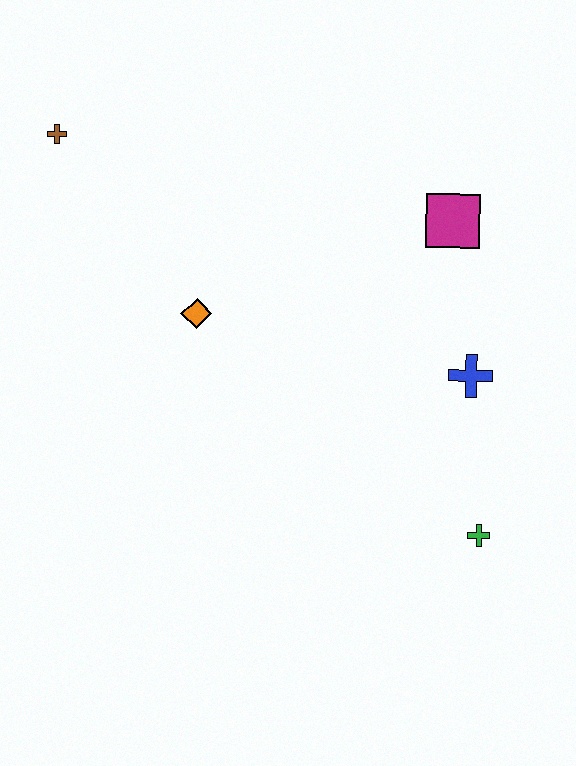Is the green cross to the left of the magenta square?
No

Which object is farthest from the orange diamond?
The green cross is farthest from the orange diamond.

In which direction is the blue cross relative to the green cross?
The blue cross is above the green cross.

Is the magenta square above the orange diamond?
Yes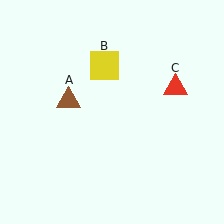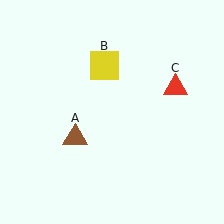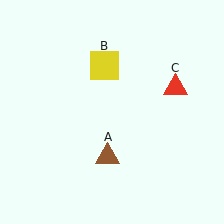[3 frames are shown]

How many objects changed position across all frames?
1 object changed position: brown triangle (object A).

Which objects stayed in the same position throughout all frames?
Yellow square (object B) and red triangle (object C) remained stationary.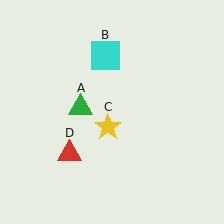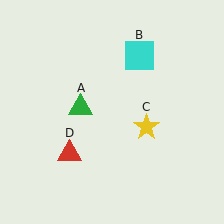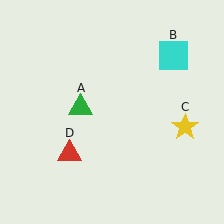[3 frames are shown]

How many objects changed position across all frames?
2 objects changed position: cyan square (object B), yellow star (object C).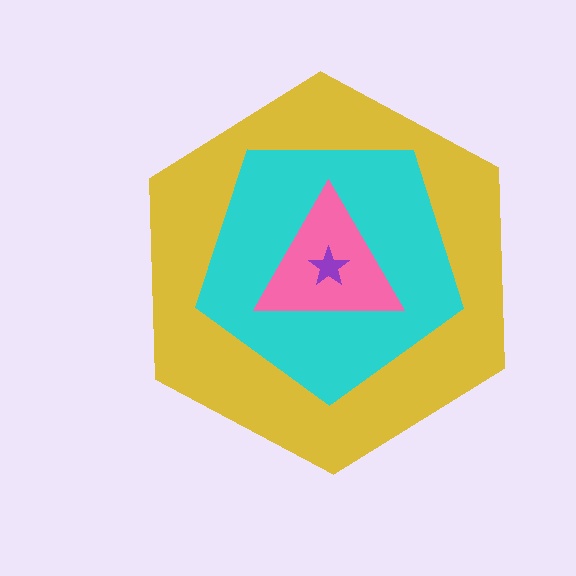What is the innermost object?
The purple star.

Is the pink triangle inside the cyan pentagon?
Yes.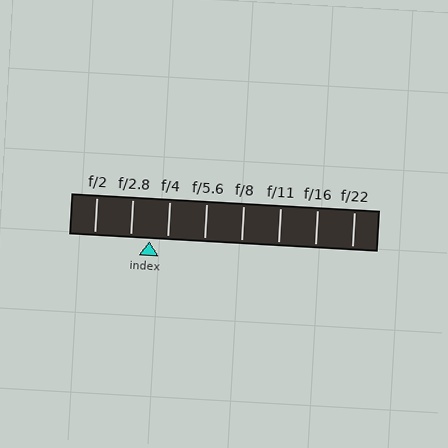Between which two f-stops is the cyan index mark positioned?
The index mark is between f/2.8 and f/4.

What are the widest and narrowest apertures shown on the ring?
The widest aperture shown is f/2 and the narrowest is f/22.